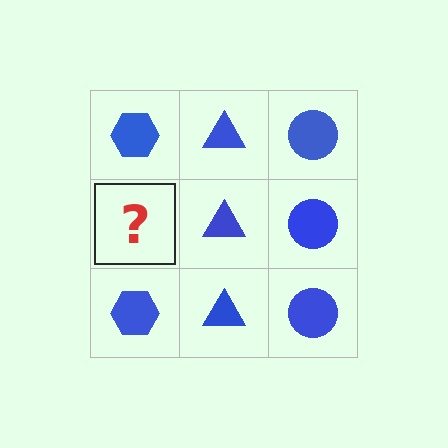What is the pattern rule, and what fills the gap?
The rule is that each column has a consistent shape. The gap should be filled with a blue hexagon.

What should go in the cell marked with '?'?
The missing cell should contain a blue hexagon.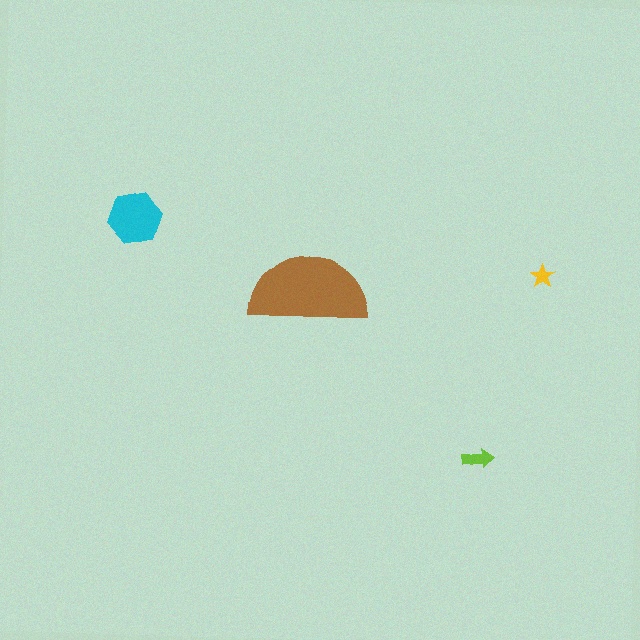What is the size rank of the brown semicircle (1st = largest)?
1st.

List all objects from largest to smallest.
The brown semicircle, the cyan hexagon, the lime arrow, the yellow star.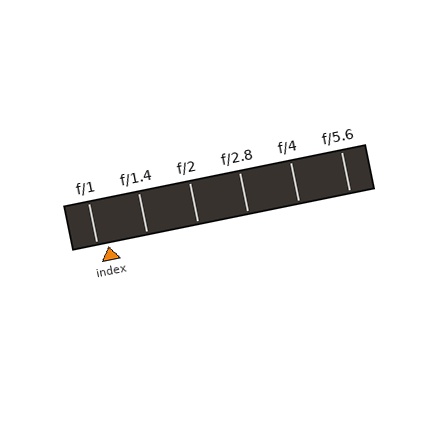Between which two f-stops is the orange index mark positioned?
The index mark is between f/1 and f/1.4.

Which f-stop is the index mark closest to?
The index mark is closest to f/1.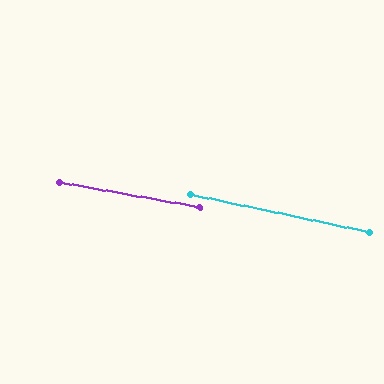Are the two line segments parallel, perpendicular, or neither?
Parallel — their directions differ by only 1.8°.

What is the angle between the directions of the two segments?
Approximately 2 degrees.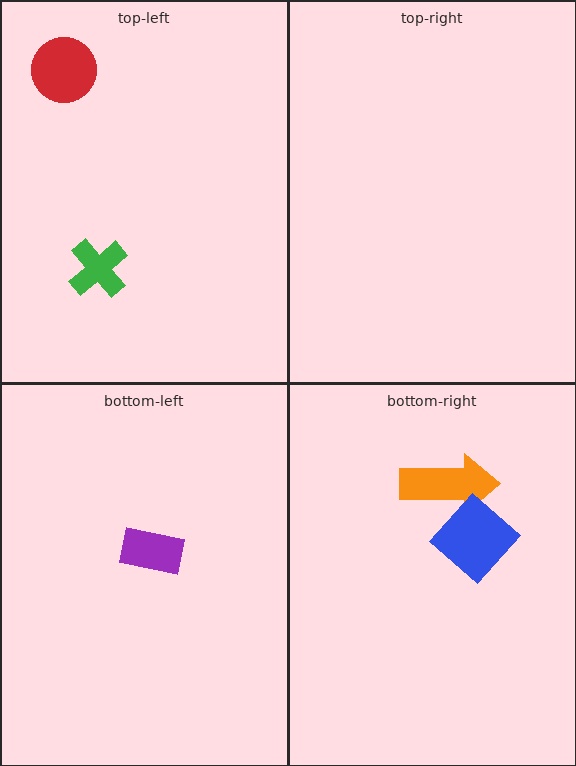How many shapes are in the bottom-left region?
1.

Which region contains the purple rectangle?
The bottom-left region.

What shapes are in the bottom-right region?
The orange arrow, the blue diamond.